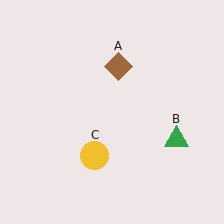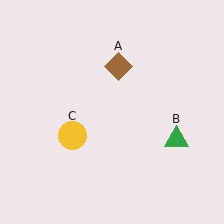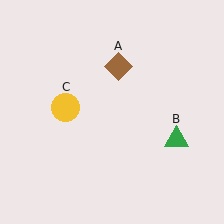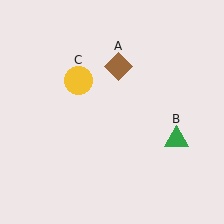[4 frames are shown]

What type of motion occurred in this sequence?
The yellow circle (object C) rotated clockwise around the center of the scene.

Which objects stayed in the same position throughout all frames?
Brown diamond (object A) and green triangle (object B) remained stationary.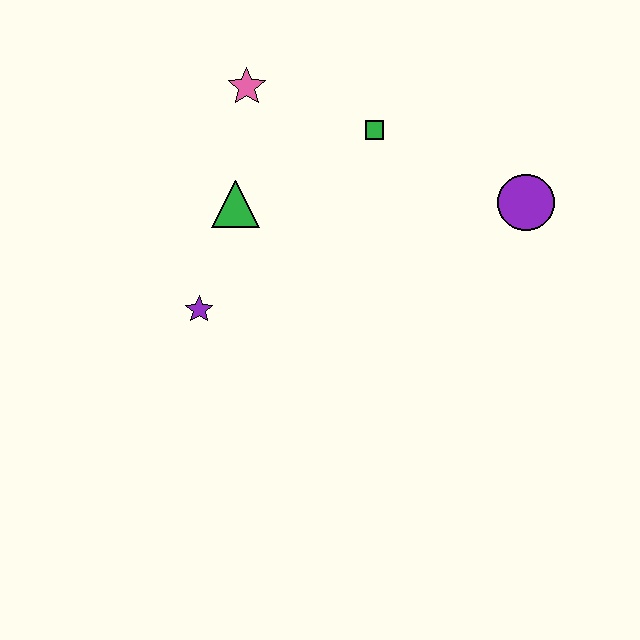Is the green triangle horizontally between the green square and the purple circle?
No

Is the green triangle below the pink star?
Yes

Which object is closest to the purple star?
The green triangle is closest to the purple star.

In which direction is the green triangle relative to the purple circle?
The green triangle is to the left of the purple circle.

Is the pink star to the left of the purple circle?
Yes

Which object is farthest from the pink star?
The purple circle is farthest from the pink star.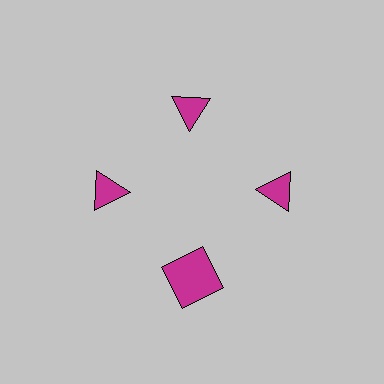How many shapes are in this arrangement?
There are 4 shapes arranged in a ring pattern.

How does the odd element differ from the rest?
It has a different shape: square instead of triangle.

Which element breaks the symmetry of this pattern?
The magenta square at roughly the 6 o'clock position breaks the symmetry. All other shapes are magenta triangles.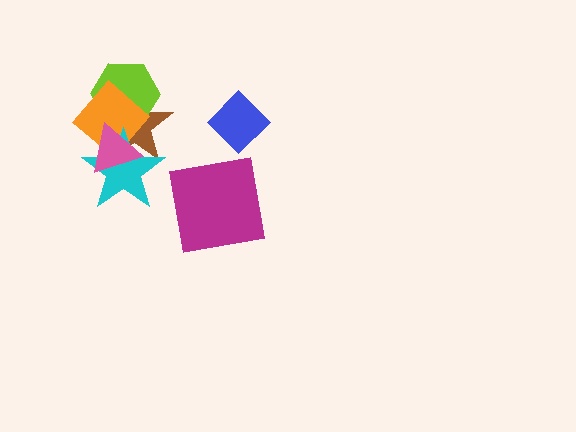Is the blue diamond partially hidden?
No, no other shape covers it.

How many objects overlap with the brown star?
4 objects overlap with the brown star.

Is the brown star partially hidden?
Yes, it is partially covered by another shape.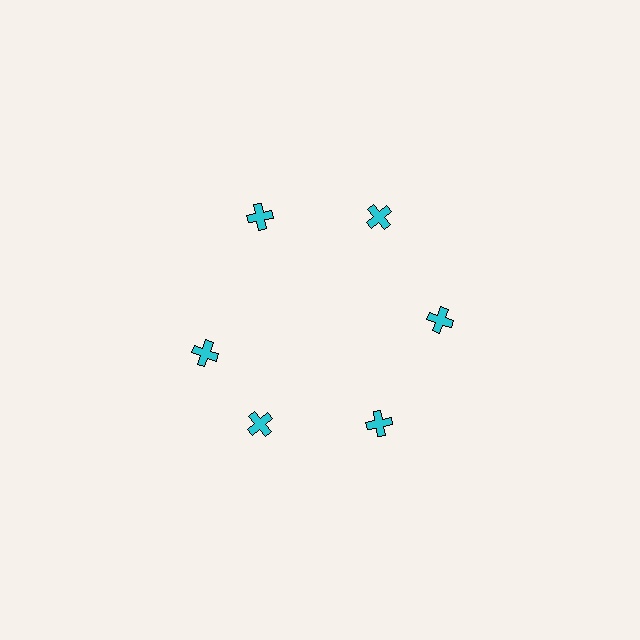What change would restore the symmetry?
The symmetry would be restored by rotating it back into even spacing with its neighbors so that all 6 crosses sit at equal angles and equal distance from the center.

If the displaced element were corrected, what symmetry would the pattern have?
It would have 6-fold rotational symmetry — the pattern would map onto itself every 60 degrees.